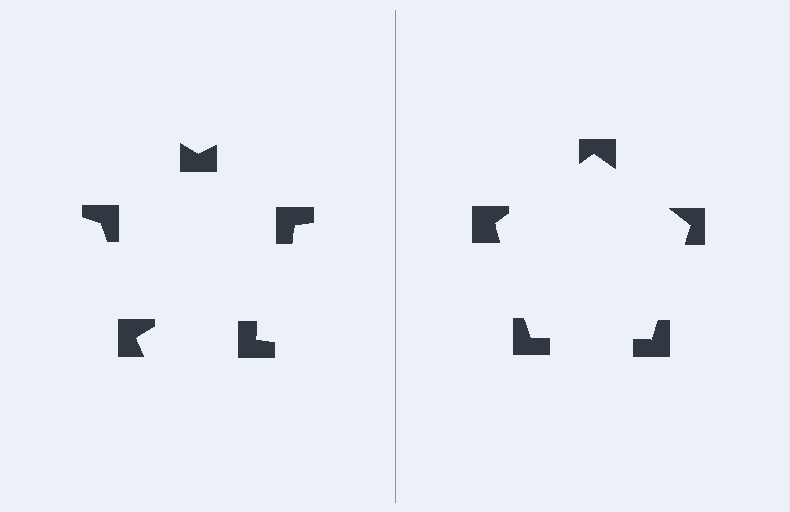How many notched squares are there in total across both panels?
10 — 5 on each side.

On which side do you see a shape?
An illusory pentagon appears on the right side. On the left side the wedge cuts are rotated, so no coherent shape forms.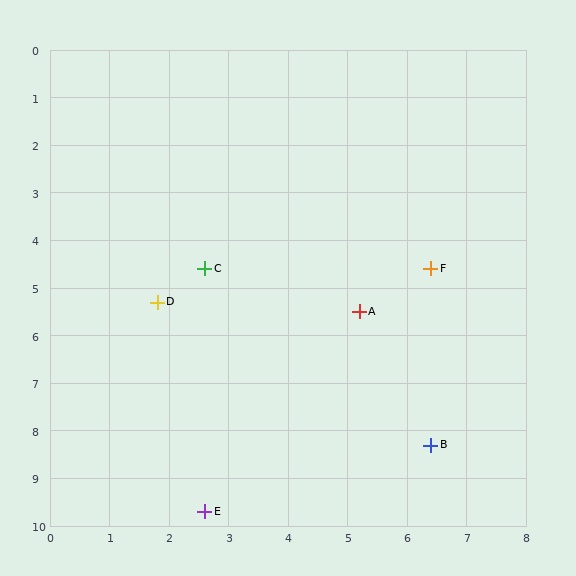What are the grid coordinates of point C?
Point C is at approximately (2.6, 4.6).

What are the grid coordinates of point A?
Point A is at approximately (5.2, 5.5).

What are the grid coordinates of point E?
Point E is at approximately (2.6, 9.7).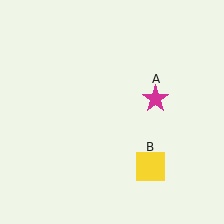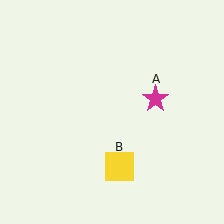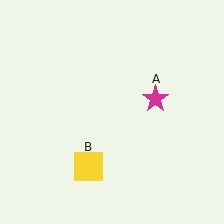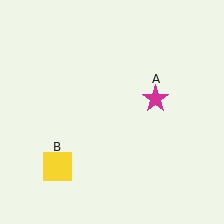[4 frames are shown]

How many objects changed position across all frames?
1 object changed position: yellow square (object B).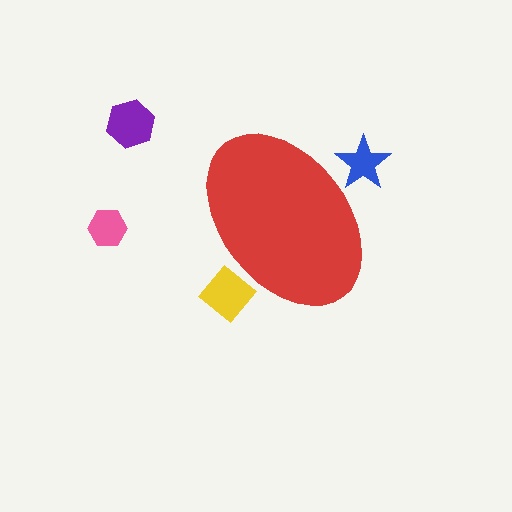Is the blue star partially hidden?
Yes, the blue star is partially hidden behind the red ellipse.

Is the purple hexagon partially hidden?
No, the purple hexagon is fully visible.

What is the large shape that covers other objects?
A red ellipse.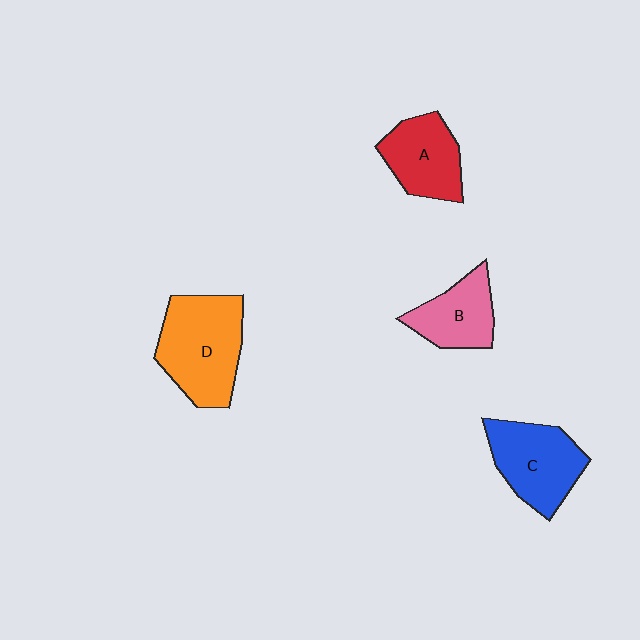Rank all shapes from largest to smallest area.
From largest to smallest: D (orange), C (blue), A (red), B (pink).